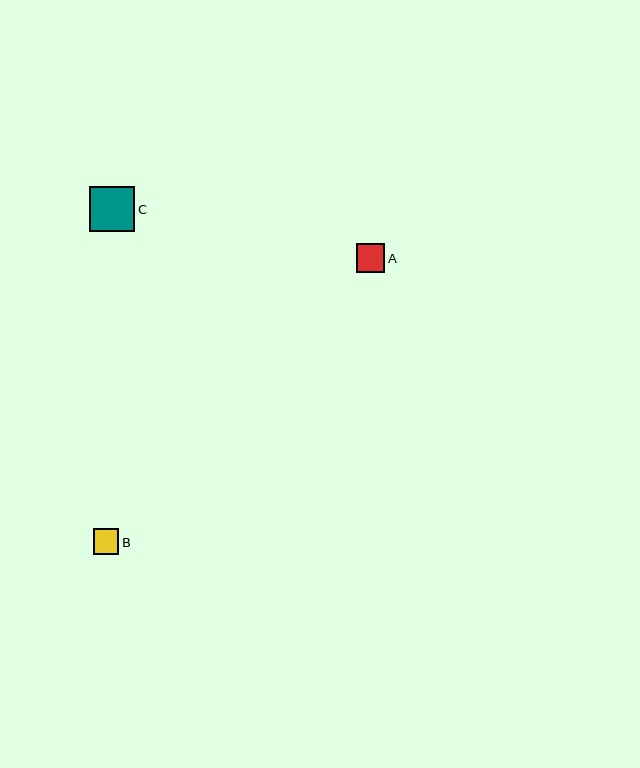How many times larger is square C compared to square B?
Square C is approximately 1.8 times the size of square B.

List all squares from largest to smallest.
From largest to smallest: C, A, B.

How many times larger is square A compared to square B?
Square A is approximately 1.1 times the size of square B.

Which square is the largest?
Square C is the largest with a size of approximately 45 pixels.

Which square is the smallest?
Square B is the smallest with a size of approximately 26 pixels.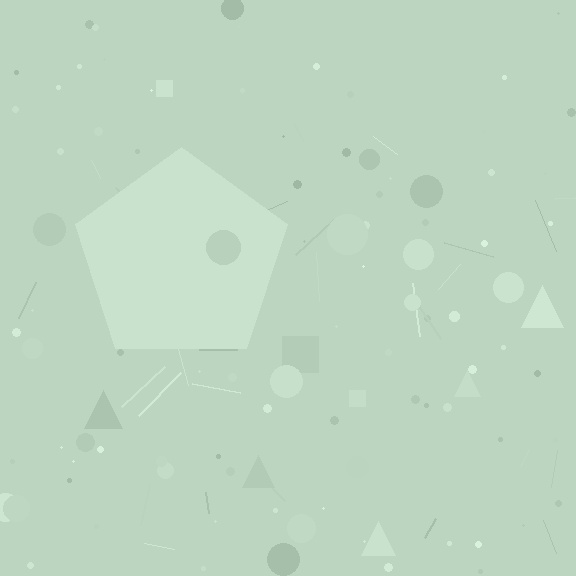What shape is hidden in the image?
A pentagon is hidden in the image.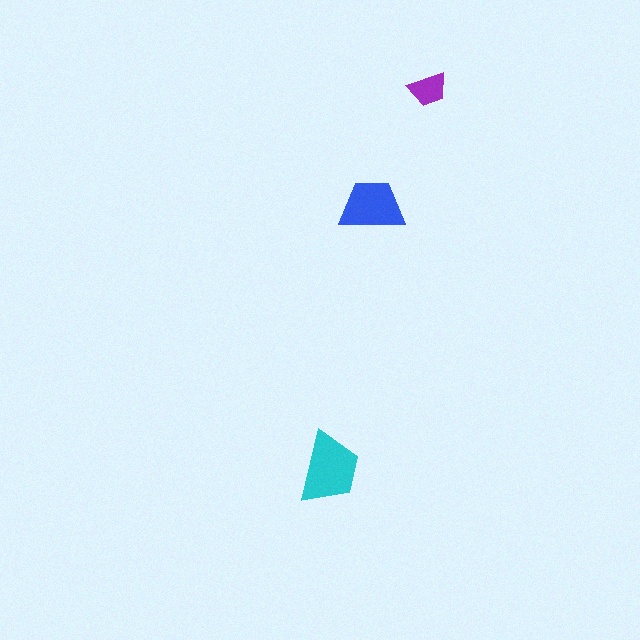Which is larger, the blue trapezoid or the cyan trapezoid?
The cyan one.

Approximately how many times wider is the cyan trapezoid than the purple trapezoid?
About 2 times wider.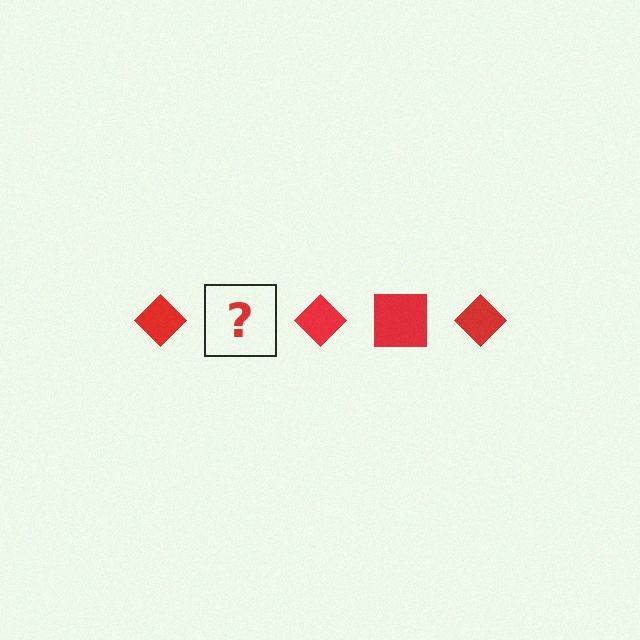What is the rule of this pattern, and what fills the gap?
The rule is that the pattern cycles through diamond, square shapes in red. The gap should be filled with a red square.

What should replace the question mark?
The question mark should be replaced with a red square.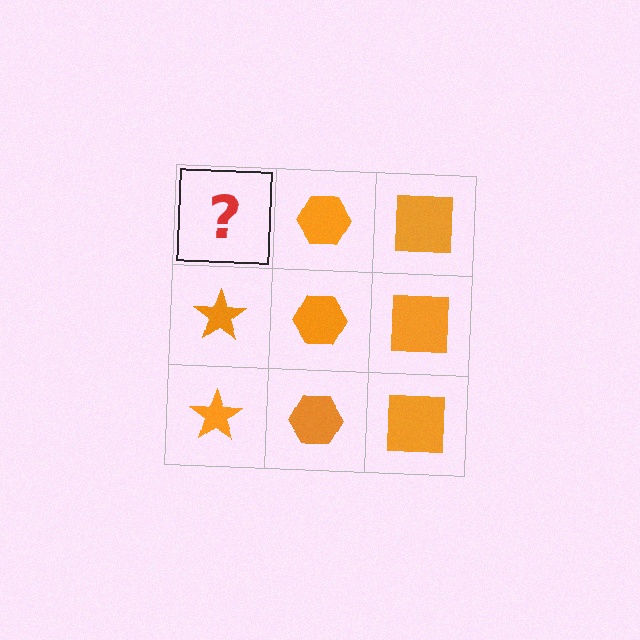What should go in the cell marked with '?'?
The missing cell should contain an orange star.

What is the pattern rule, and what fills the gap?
The rule is that each column has a consistent shape. The gap should be filled with an orange star.